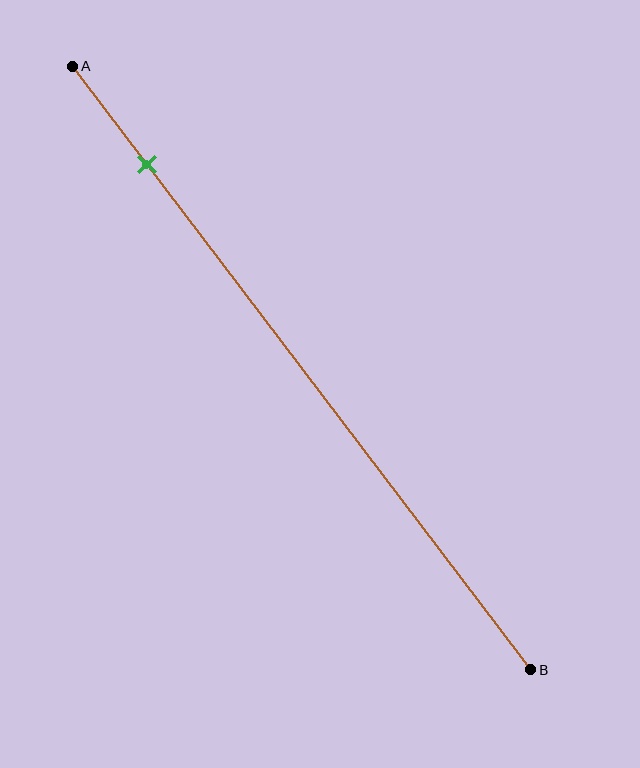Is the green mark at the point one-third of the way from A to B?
No, the mark is at about 15% from A, not at the 33% one-third point.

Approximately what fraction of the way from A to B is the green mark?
The green mark is approximately 15% of the way from A to B.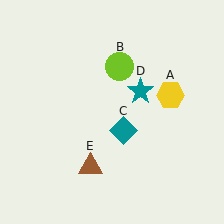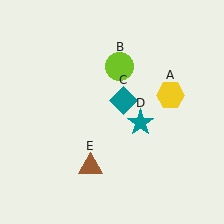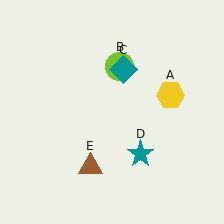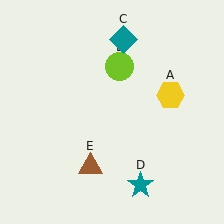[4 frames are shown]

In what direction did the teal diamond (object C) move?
The teal diamond (object C) moved up.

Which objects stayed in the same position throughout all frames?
Yellow hexagon (object A) and lime circle (object B) and brown triangle (object E) remained stationary.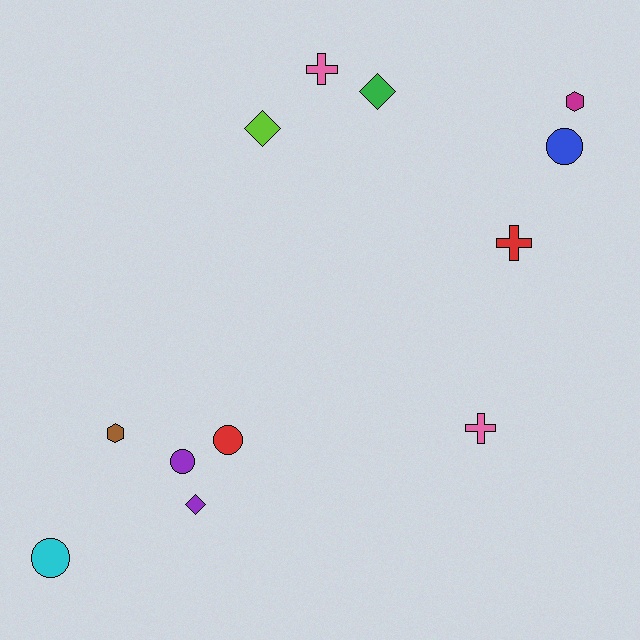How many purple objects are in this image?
There are 2 purple objects.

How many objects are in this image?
There are 12 objects.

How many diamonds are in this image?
There are 3 diamonds.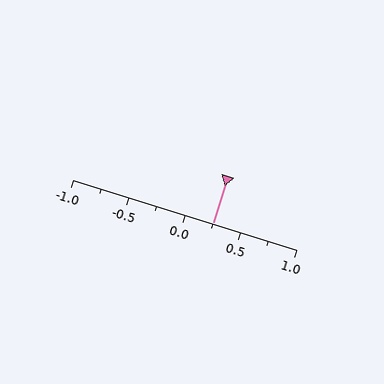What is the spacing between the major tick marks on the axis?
The major ticks are spaced 0.5 apart.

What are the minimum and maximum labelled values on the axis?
The axis runs from -1.0 to 1.0.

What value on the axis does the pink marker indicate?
The marker indicates approximately 0.25.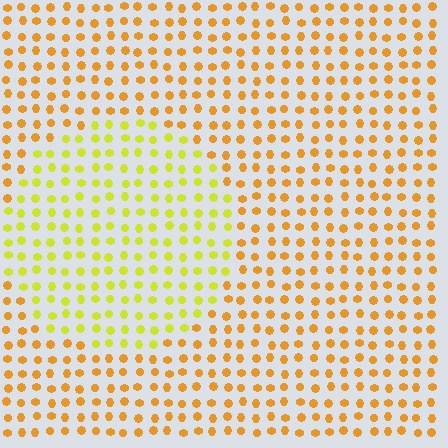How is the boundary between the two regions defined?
The boundary is defined purely by a slight shift in hue (about 34 degrees). Spacing, size, and orientation are identical on both sides.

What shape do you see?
I see a circle.